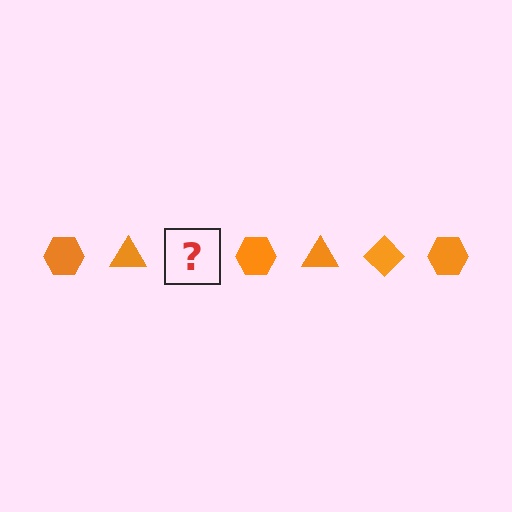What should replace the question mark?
The question mark should be replaced with an orange diamond.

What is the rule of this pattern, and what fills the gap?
The rule is that the pattern cycles through hexagon, triangle, diamond shapes in orange. The gap should be filled with an orange diamond.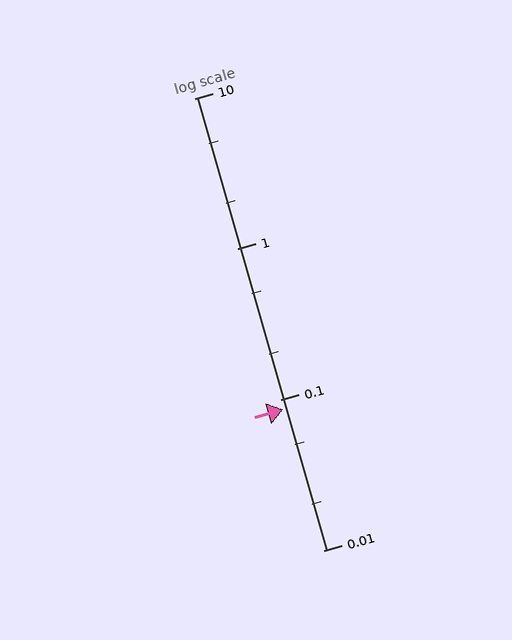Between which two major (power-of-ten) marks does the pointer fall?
The pointer is between 0.01 and 0.1.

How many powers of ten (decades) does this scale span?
The scale spans 3 decades, from 0.01 to 10.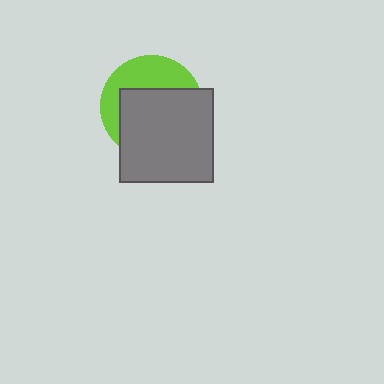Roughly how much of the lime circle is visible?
A small part of it is visible (roughly 38%).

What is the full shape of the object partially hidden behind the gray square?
The partially hidden object is a lime circle.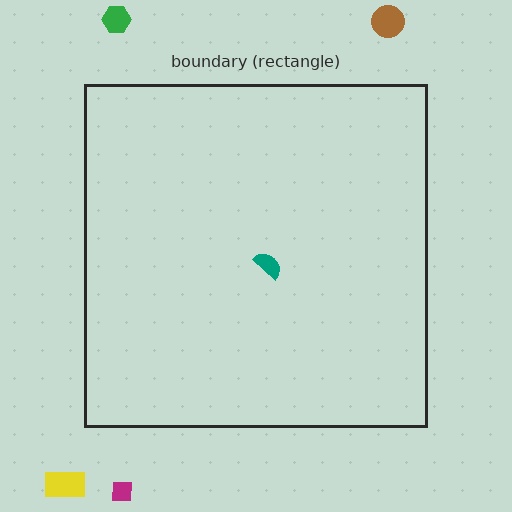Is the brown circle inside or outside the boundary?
Outside.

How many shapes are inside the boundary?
1 inside, 4 outside.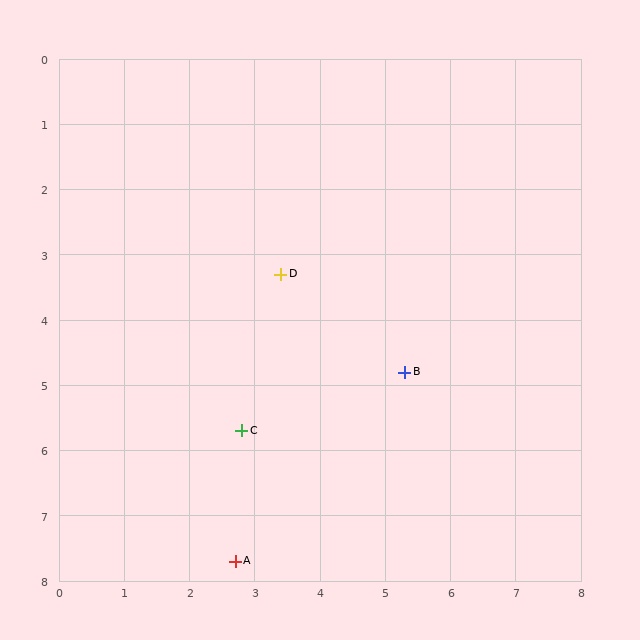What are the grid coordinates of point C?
Point C is at approximately (2.8, 5.7).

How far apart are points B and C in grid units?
Points B and C are about 2.7 grid units apart.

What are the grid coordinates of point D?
Point D is at approximately (3.4, 3.3).